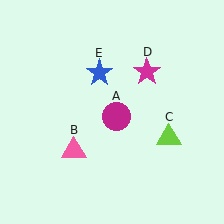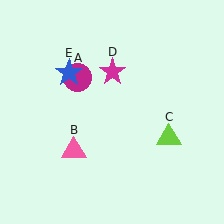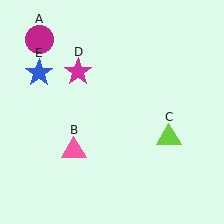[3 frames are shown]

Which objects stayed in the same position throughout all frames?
Pink triangle (object B) and lime triangle (object C) remained stationary.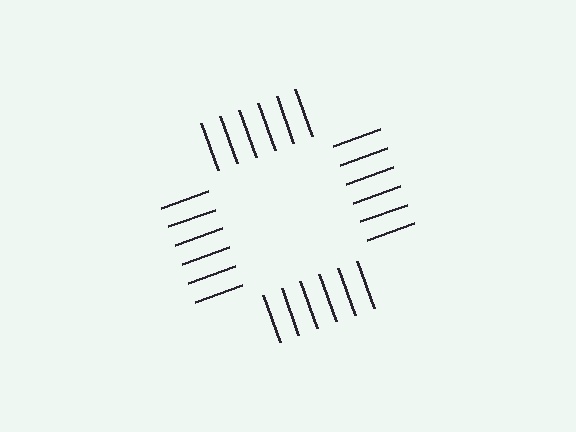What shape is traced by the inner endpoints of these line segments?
An illusory square — the line segments terminate on its edges but no continuous stroke is drawn.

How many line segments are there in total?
24 — 6 along each of the 4 edges.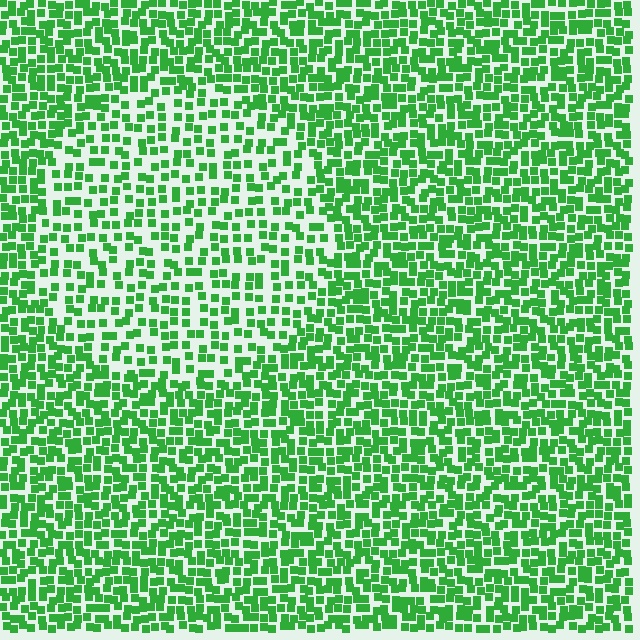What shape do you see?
I see a circle.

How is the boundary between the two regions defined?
The boundary is defined by a change in element density (approximately 1.7x ratio). All elements are the same color, size, and shape.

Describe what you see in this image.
The image contains small green elements arranged at two different densities. A circle-shaped region is visible where the elements are less densely packed than the surrounding area.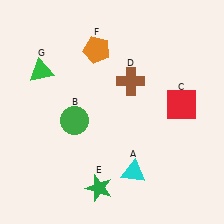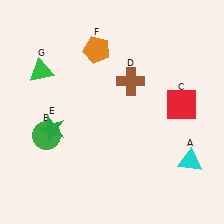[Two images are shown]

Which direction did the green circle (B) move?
The green circle (B) moved left.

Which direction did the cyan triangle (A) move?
The cyan triangle (A) moved right.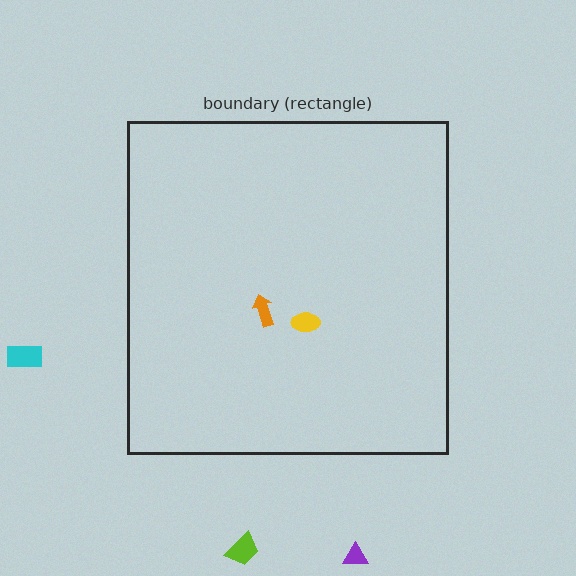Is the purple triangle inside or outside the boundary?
Outside.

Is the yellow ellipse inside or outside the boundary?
Inside.